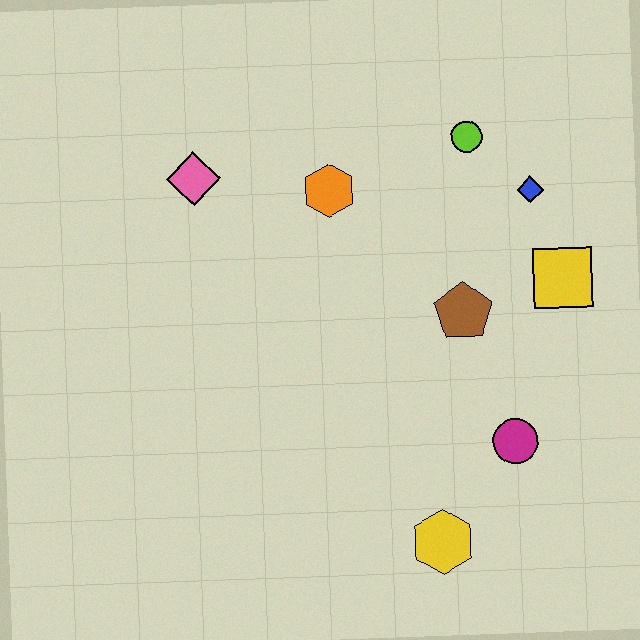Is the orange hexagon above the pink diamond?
No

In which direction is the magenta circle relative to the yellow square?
The magenta circle is below the yellow square.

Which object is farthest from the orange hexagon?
The yellow hexagon is farthest from the orange hexagon.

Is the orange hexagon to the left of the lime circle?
Yes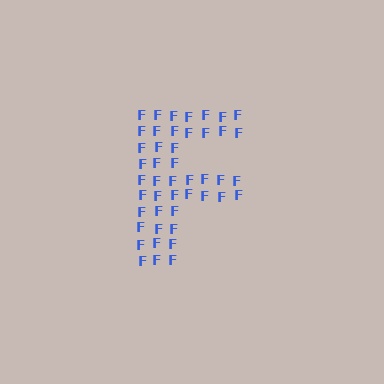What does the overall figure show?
The overall figure shows the letter F.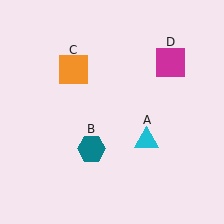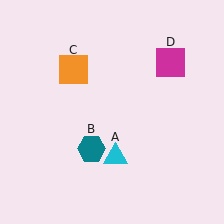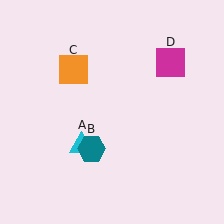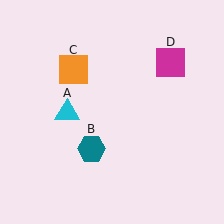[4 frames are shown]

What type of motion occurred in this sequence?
The cyan triangle (object A) rotated clockwise around the center of the scene.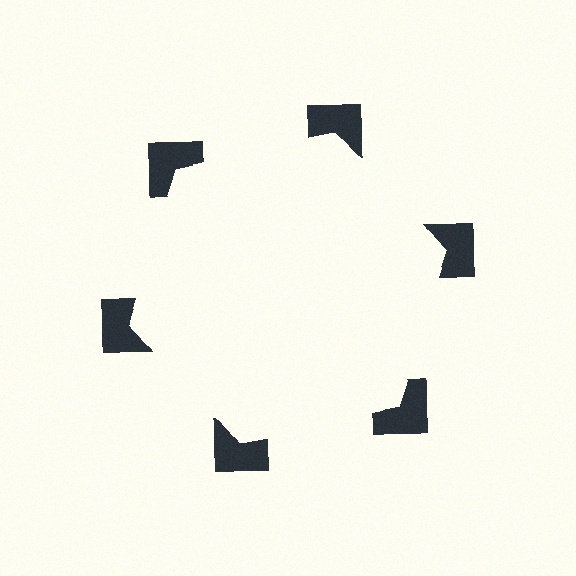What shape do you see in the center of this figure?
An illusory hexagon — its edges are inferred from the aligned wedge cuts in the notched squares, not physically drawn.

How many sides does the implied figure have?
6 sides.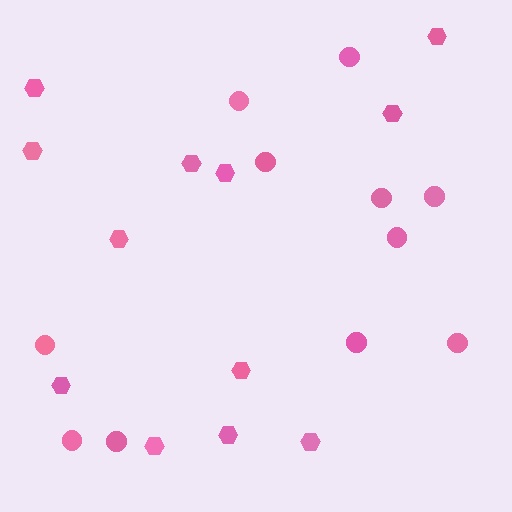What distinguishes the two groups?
There are 2 groups: one group of hexagons (12) and one group of circles (11).